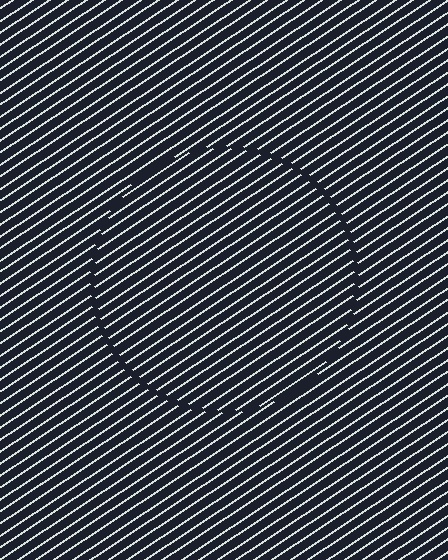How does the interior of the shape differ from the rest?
The interior of the shape contains the same grating, shifted by half a period — the contour is defined by the phase discontinuity where line-ends from the inner and outer gratings abut.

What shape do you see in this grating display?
An illusory circle. The interior of the shape contains the same grating, shifted by half a period — the contour is defined by the phase discontinuity where line-ends from the inner and outer gratings abut.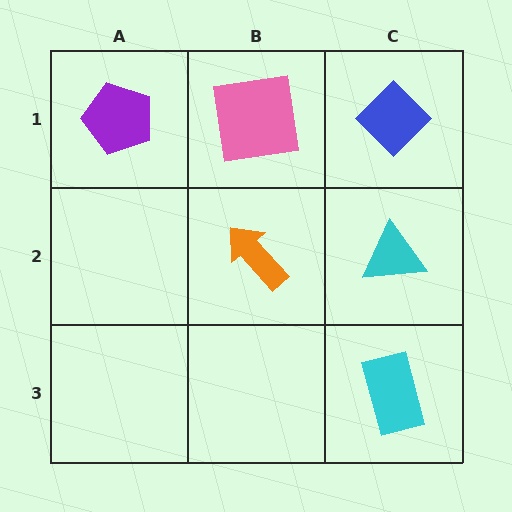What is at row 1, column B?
A pink square.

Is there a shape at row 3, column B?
No, that cell is empty.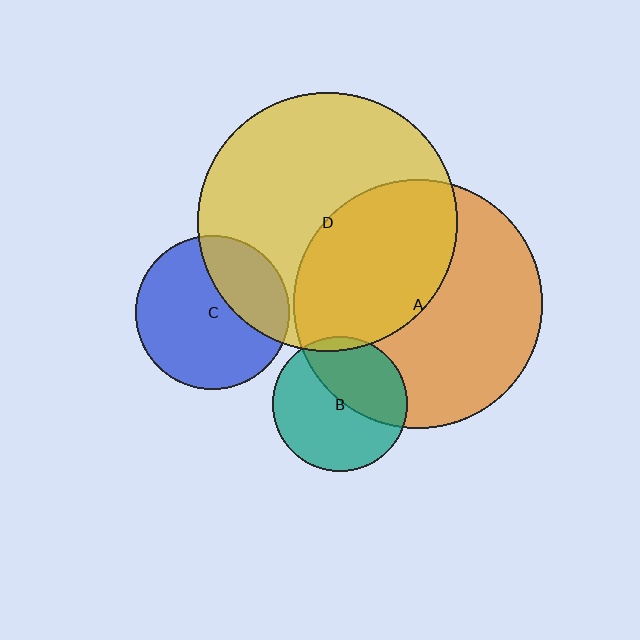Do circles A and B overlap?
Yes.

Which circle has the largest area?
Circle D (yellow).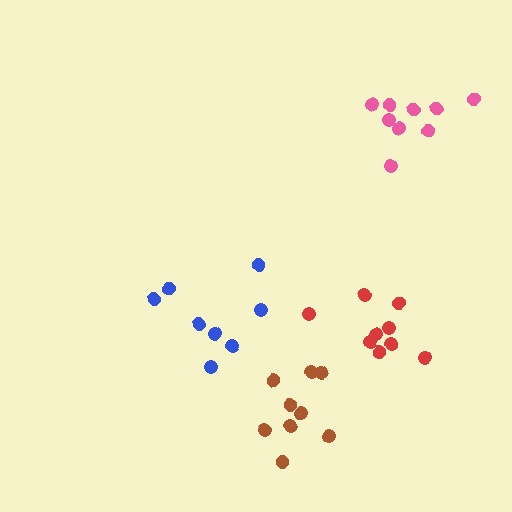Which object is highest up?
The pink cluster is topmost.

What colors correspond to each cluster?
The clusters are colored: brown, blue, red, pink.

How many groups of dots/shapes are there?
There are 4 groups.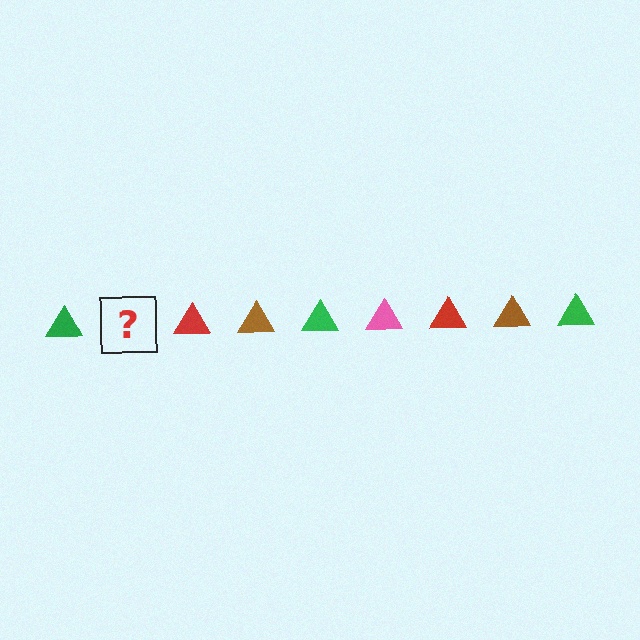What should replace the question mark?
The question mark should be replaced with a pink triangle.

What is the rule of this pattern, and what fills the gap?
The rule is that the pattern cycles through green, pink, red, brown triangles. The gap should be filled with a pink triangle.